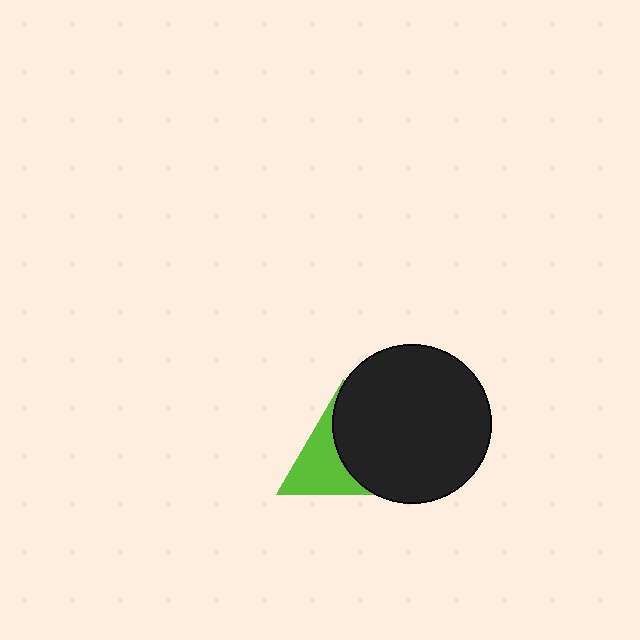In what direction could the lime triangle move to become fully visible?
The lime triangle could move left. That would shift it out from behind the black circle entirely.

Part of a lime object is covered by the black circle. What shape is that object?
It is a triangle.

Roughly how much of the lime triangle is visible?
About half of it is visible (roughly 47%).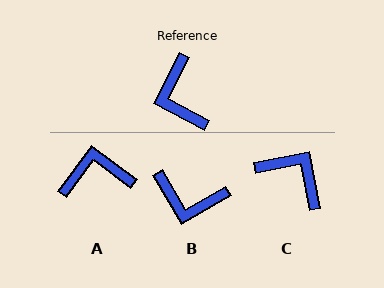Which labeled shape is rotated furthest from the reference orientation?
C, about 141 degrees away.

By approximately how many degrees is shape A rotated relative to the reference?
Approximately 99 degrees clockwise.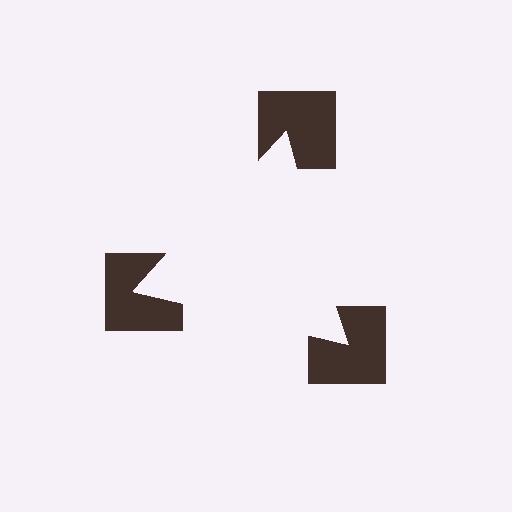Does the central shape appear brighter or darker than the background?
It typically appears slightly brighter than the background, even though no actual brightness change is drawn.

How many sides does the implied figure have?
3 sides.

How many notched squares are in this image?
There are 3 — one at each vertex of the illusory triangle.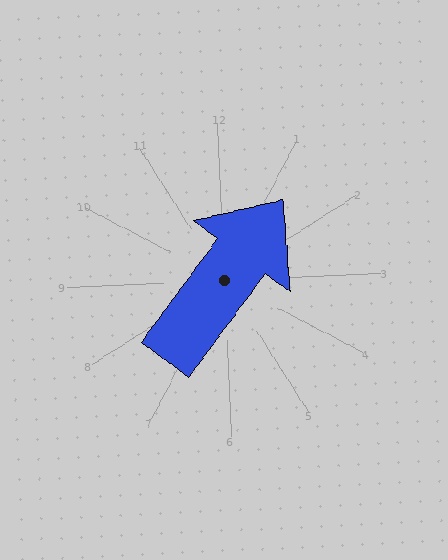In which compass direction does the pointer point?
Northeast.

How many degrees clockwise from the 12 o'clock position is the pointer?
Approximately 39 degrees.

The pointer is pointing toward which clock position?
Roughly 1 o'clock.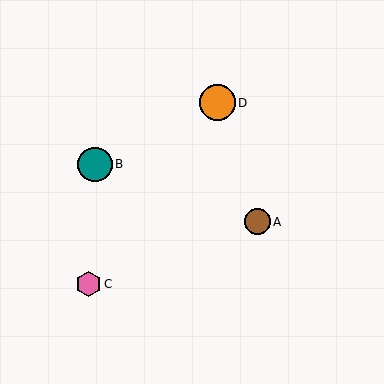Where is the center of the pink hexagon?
The center of the pink hexagon is at (89, 284).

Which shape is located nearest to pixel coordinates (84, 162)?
The teal circle (labeled B) at (95, 164) is nearest to that location.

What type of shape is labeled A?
Shape A is a brown circle.